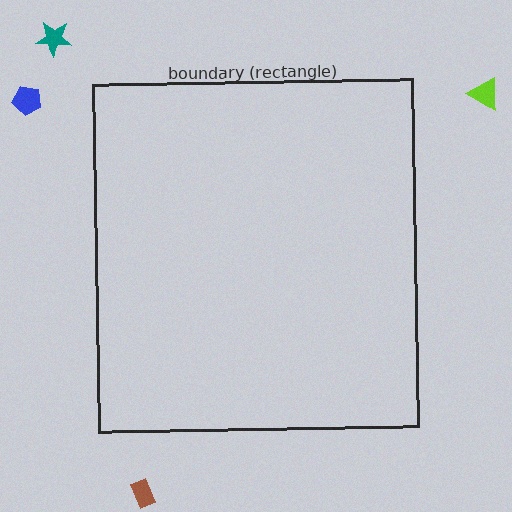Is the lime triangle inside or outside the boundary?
Outside.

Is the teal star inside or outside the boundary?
Outside.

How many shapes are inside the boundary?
0 inside, 4 outside.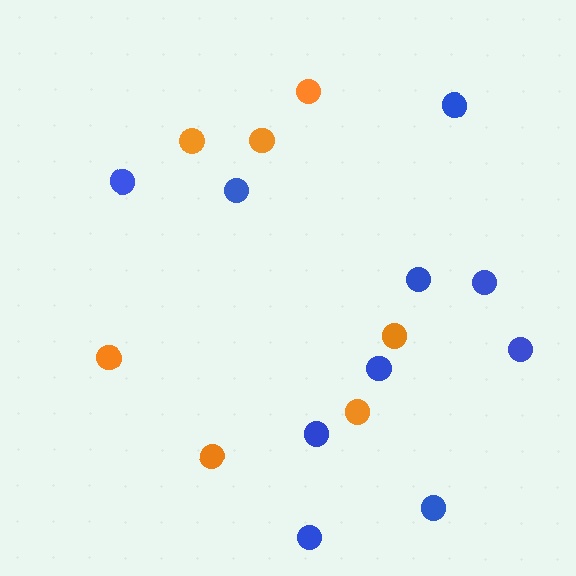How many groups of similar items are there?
There are 2 groups: one group of orange circles (7) and one group of blue circles (10).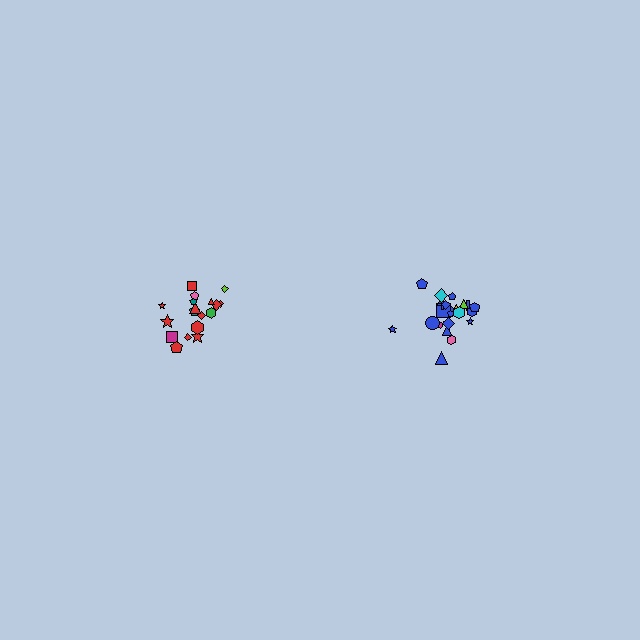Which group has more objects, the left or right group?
The right group.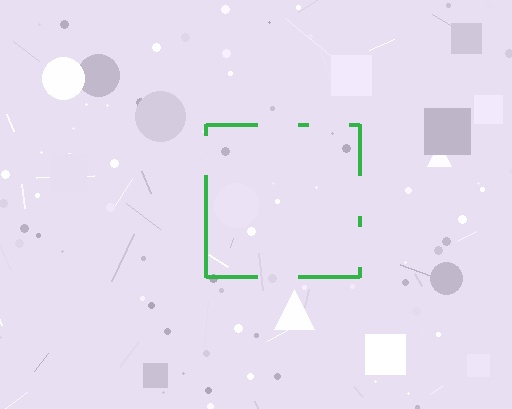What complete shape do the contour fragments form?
The contour fragments form a square.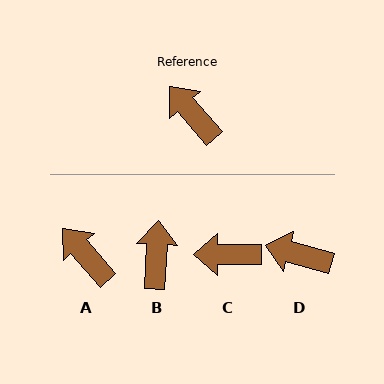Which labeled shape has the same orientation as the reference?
A.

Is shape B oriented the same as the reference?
No, it is off by about 44 degrees.